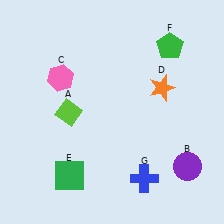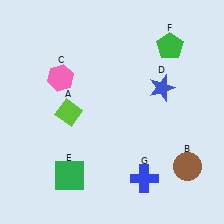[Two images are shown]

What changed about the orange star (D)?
In Image 1, D is orange. In Image 2, it changed to blue.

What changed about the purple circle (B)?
In Image 1, B is purple. In Image 2, it changed to brown.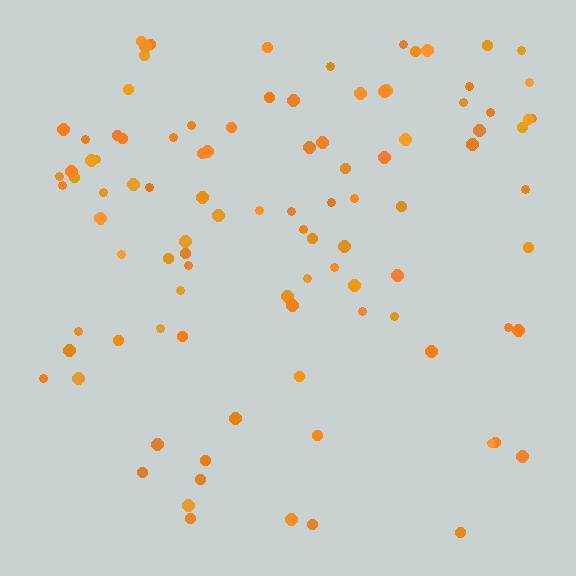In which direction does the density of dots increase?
From bottom to top, with the top side densest.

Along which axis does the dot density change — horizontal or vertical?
Vertical.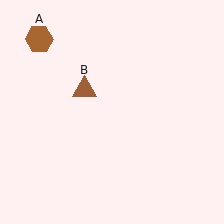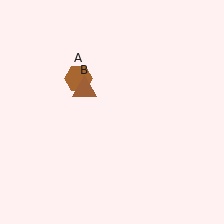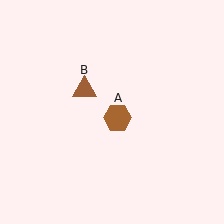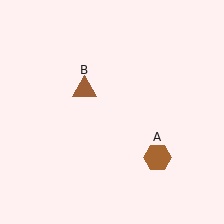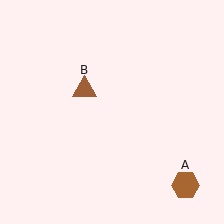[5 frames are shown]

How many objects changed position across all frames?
1 object changed position: brown hexagon (object A).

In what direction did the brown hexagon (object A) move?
The brown hexagon (object A) moved down and to the right.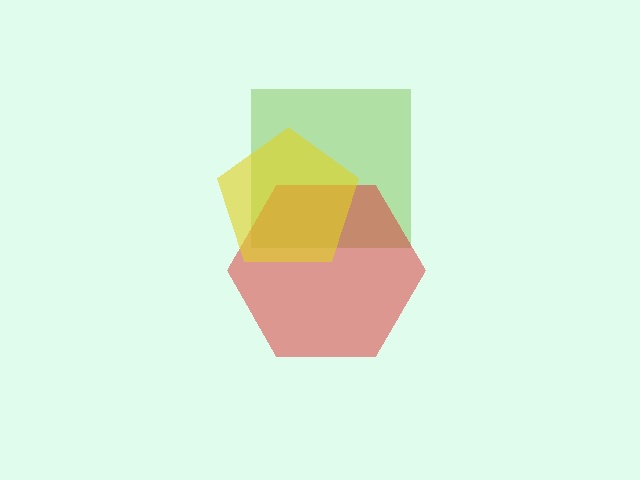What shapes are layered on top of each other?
The layered shapes are: a lime square, a red hexagon, a yellow pentagon.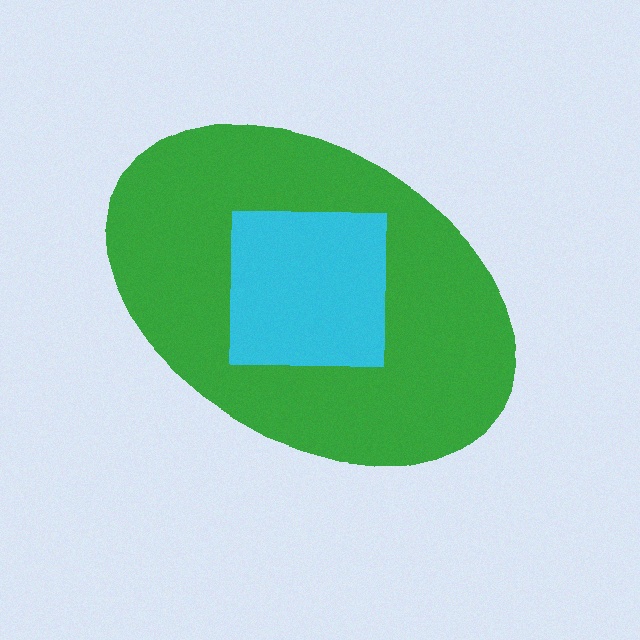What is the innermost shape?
The cyan square.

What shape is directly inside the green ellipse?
The cyan square.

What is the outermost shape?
The green ellipse.